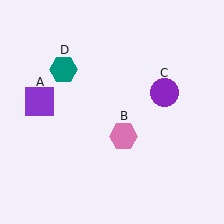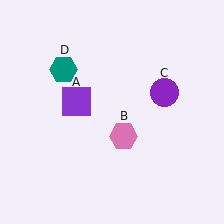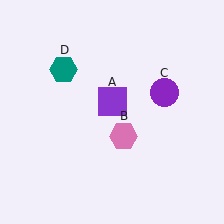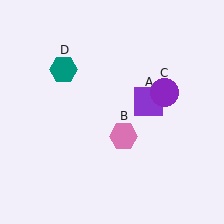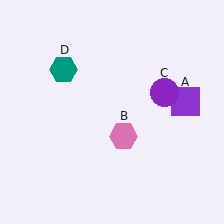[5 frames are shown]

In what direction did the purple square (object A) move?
The purple square (object A) moved right.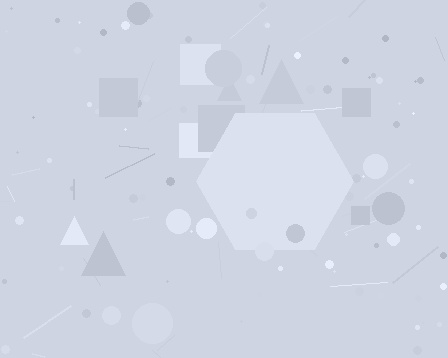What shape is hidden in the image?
A hexagon is hidden in the image.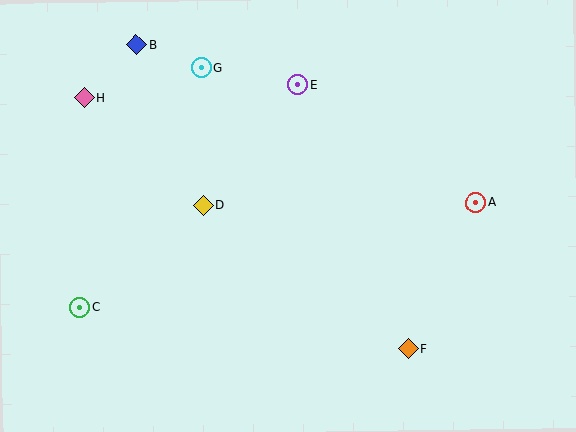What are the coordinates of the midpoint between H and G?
The midpoint between H and G is at (143, 83).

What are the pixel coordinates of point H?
Point H is at (85, 98).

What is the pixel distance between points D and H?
The distance between D and H is 160 pixels.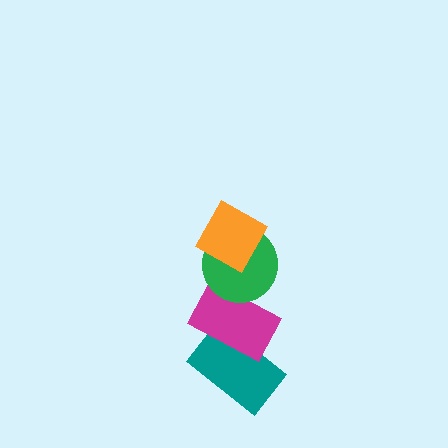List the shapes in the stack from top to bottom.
From top to bottom: the orange diamond, the green circle, the magenta rectangle, the teal rectangle.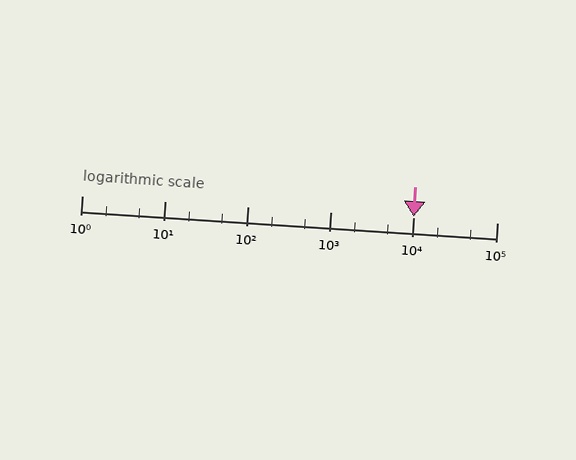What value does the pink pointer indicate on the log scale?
The pointer indicates approximately 9800.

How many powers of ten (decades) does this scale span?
The scale spans 5 decades, from 1 to 100000.